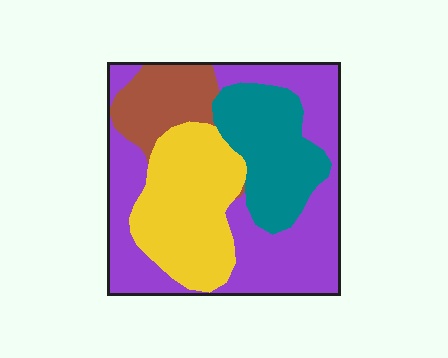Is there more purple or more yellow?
Purple.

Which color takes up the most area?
Purple, at roughly 40%.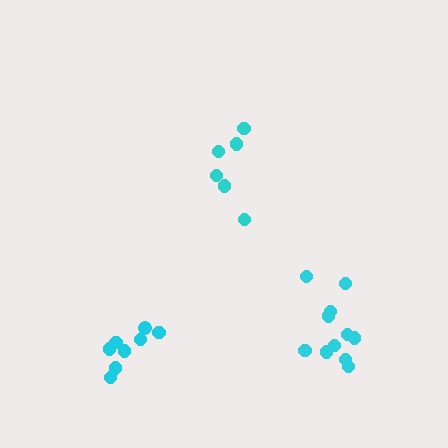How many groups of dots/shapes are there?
There are 3 groups.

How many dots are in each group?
Group 1: 8 dots, Group 2: 6 dots, Group 3: 11 dots (25 total).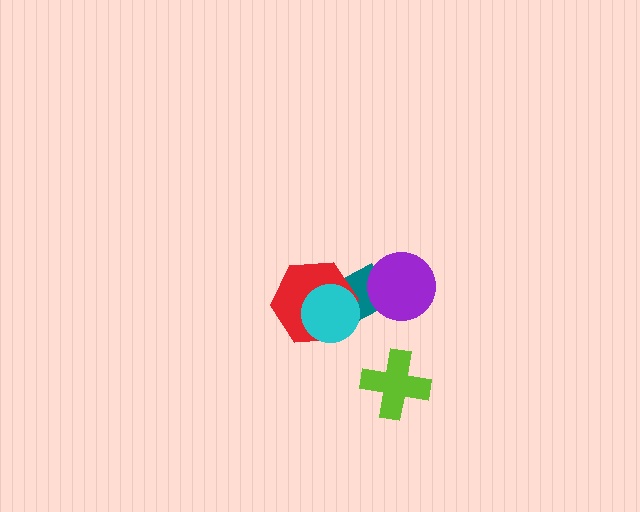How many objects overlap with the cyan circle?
2 objects overlap with the cyan circle.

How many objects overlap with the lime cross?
0 objects overlap with the lime cross.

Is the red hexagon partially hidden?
Yes, it is partially covered by another shape.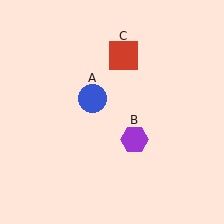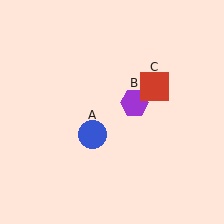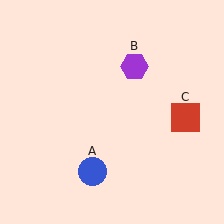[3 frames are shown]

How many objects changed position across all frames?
3 objects changed position: blue circle (object A), purple hexagon (object B), red square (object C).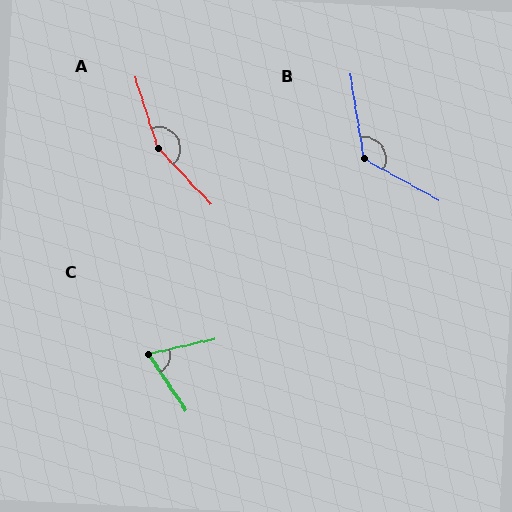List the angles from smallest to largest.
C (69°), B (128°), A (154°).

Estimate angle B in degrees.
Approximately 128 degrees.